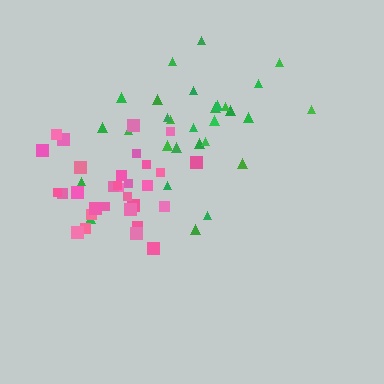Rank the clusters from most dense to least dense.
pink, green.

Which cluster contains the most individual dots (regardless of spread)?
Pink (31).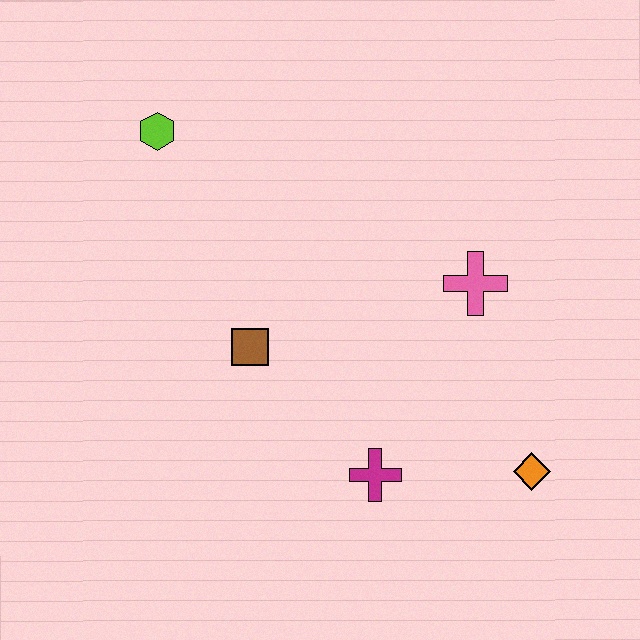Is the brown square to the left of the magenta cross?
Yes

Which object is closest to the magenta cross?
The orange diamond is closest to the magenta cross.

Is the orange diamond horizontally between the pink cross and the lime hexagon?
No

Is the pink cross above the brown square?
Yes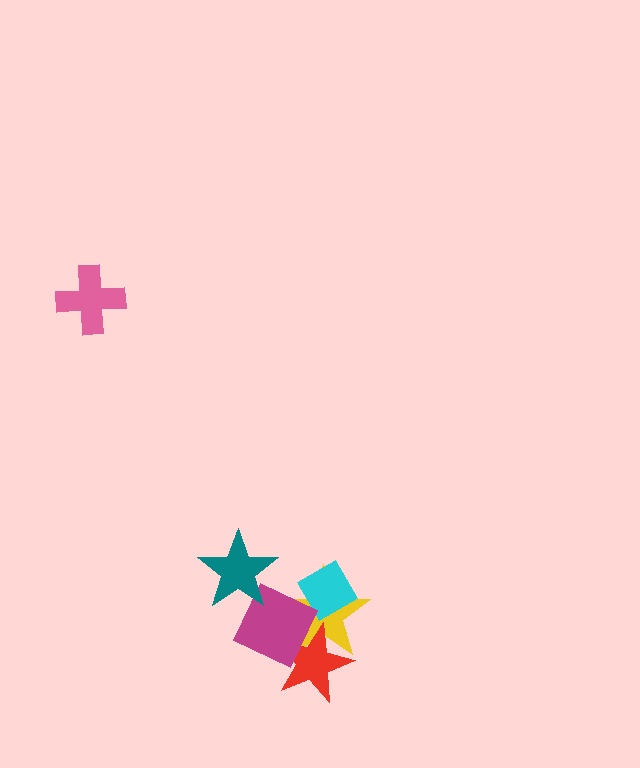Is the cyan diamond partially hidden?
Yes, it is partially covered by another shape.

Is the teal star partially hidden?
No, no other shape covers it.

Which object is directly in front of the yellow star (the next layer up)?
The cyan diamond is directly in front of the yellow star.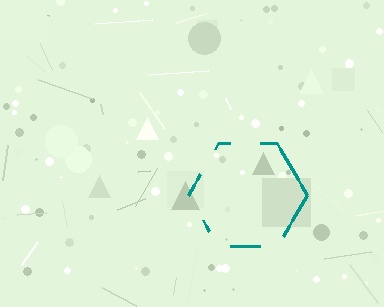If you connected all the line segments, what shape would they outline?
They would outline a hexagon.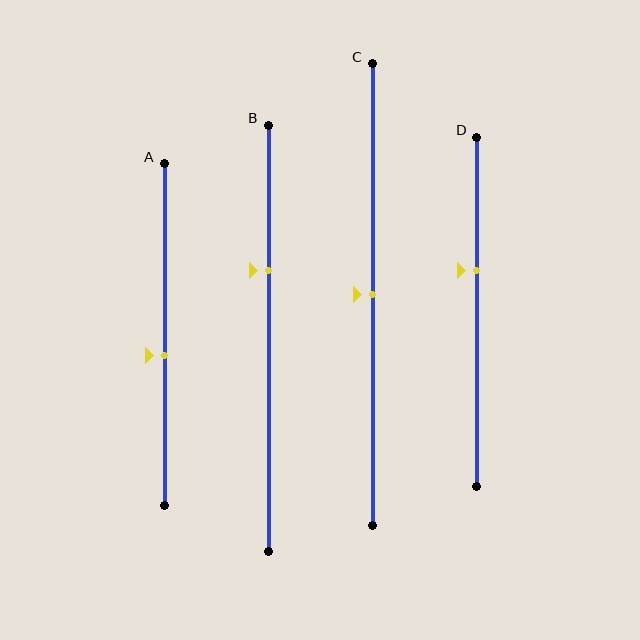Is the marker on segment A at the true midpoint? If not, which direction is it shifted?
No, the marker on segment A is shifted downward by about 6% of the segment length.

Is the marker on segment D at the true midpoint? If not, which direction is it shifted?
No, the marker on segment D is shifted upward by about 12% of the segment length.